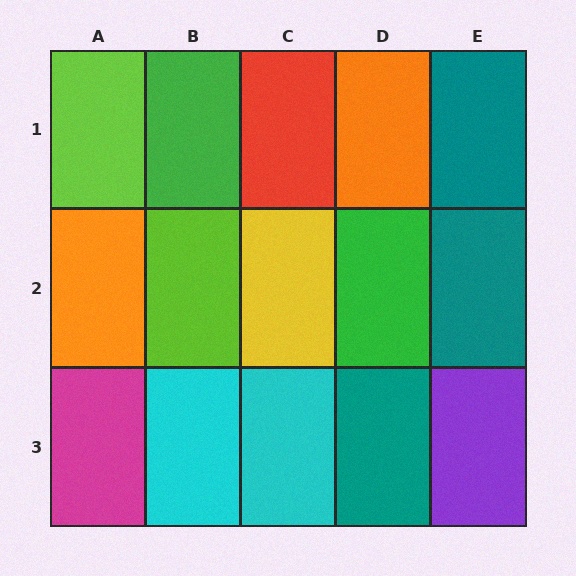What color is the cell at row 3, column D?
Teal.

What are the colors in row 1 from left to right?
Lime, green, red, orange, teal.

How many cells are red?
1 cell is red.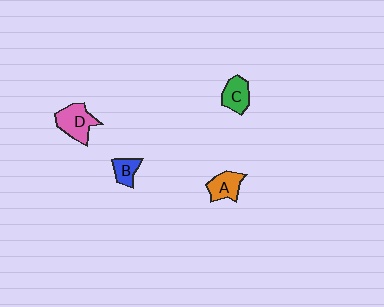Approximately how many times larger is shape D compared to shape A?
Approximately 1.3 times.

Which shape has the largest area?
Shape D (pink).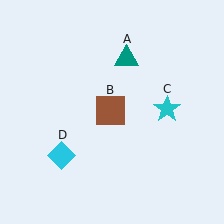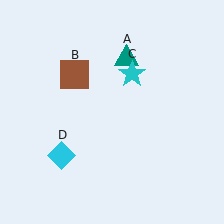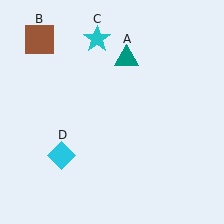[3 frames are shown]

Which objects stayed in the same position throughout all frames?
Teal triangle (object A) and cyan diamond (object D) remained stationary.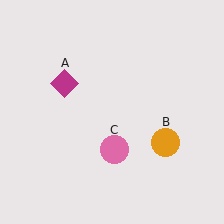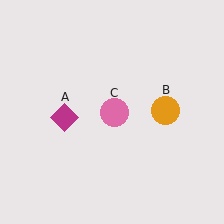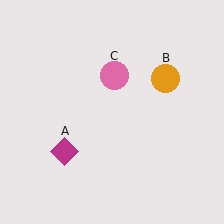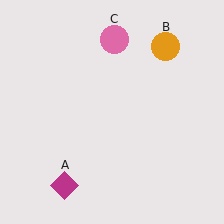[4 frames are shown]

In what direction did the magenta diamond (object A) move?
The magenta diamond (object A) moved down.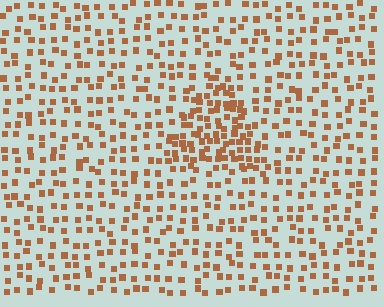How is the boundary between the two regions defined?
The boundary is defined by a change in element density (approximately 2.1x ratio). All elements are the same color, size, and shape.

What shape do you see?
I see a triangle.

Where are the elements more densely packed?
The elements are more densely packed inside the triangle boundary.